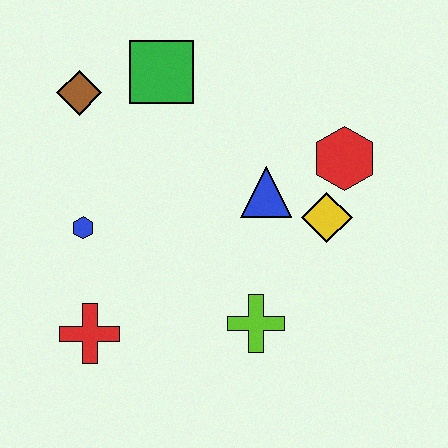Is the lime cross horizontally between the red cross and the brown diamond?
No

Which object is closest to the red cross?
The blue hexagon is closest to the red cross.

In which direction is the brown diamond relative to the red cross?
The brown diamond is above the red cross.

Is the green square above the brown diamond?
Yes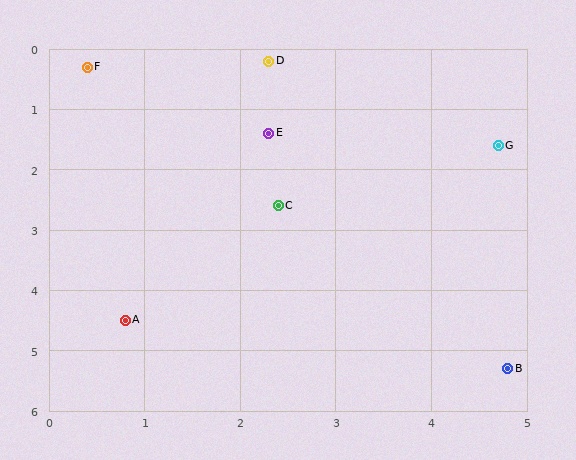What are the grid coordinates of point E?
Point E is at approximately (2.3, 1.4).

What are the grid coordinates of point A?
Point A is at approximately (0.8, 4.5).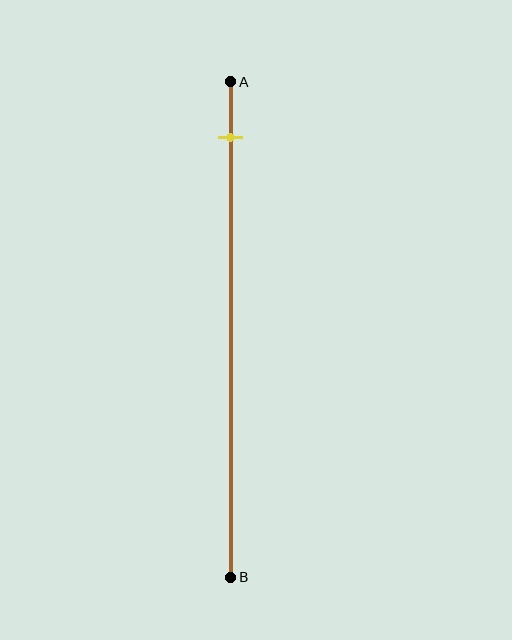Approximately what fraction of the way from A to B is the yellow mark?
The yellow mark is approximately 10% of the way from A to B.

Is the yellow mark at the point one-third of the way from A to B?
No, the mark is at about 10% from A, not at the 33% one-third point.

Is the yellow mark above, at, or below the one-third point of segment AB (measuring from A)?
The yellow mark is above the one-third point of segment AB.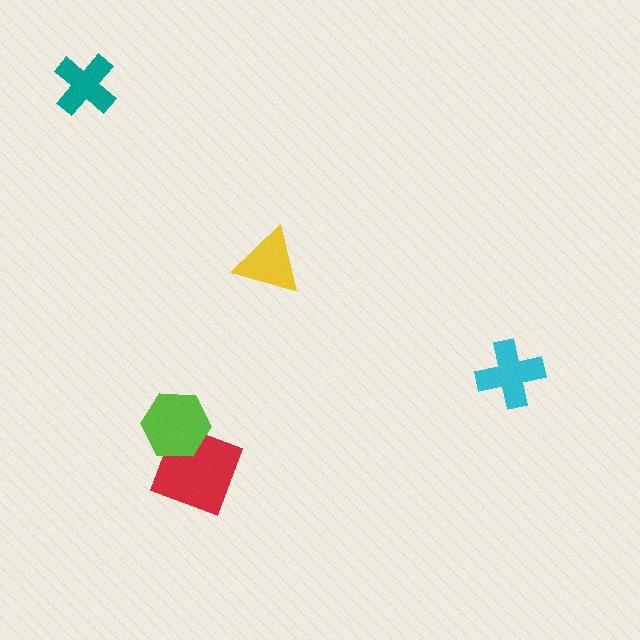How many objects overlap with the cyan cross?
0 objects overlap with the cyan cross.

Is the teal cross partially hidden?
No, no other shape covers it.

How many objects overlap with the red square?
1 object overlaps with the red square.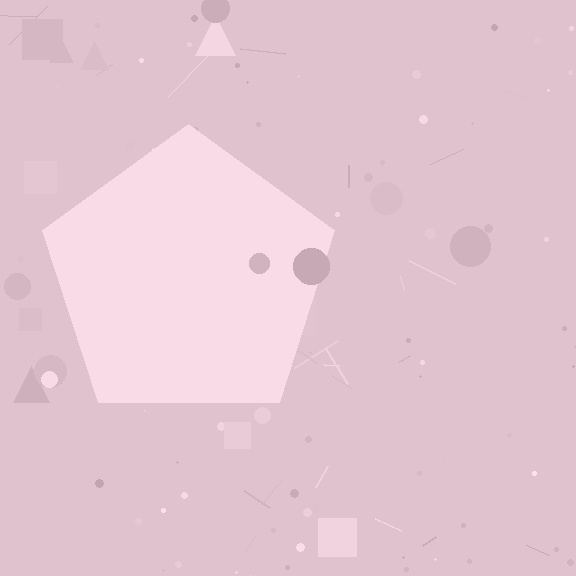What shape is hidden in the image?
A pentagon is hidden in the image.